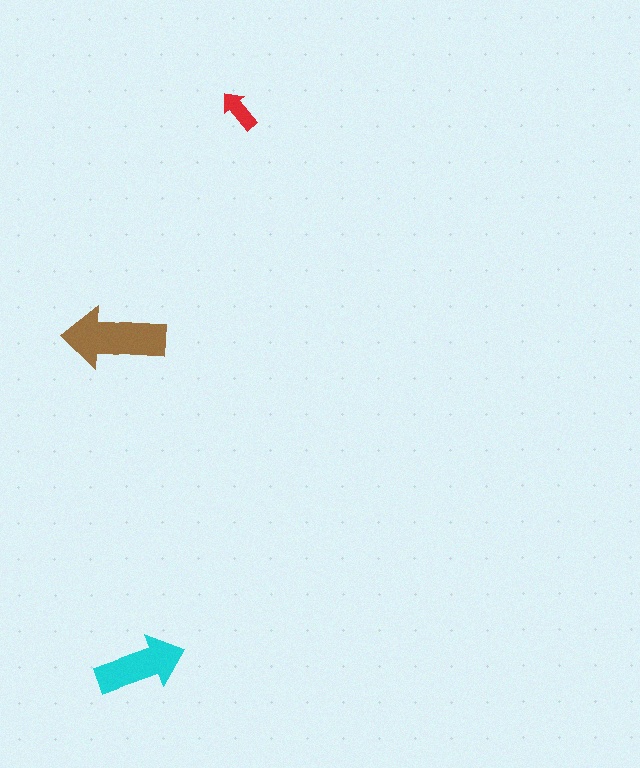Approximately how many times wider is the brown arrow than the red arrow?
About 2.5 times wider.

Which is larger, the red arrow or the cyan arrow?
The cyan one.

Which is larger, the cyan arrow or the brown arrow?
The brown one.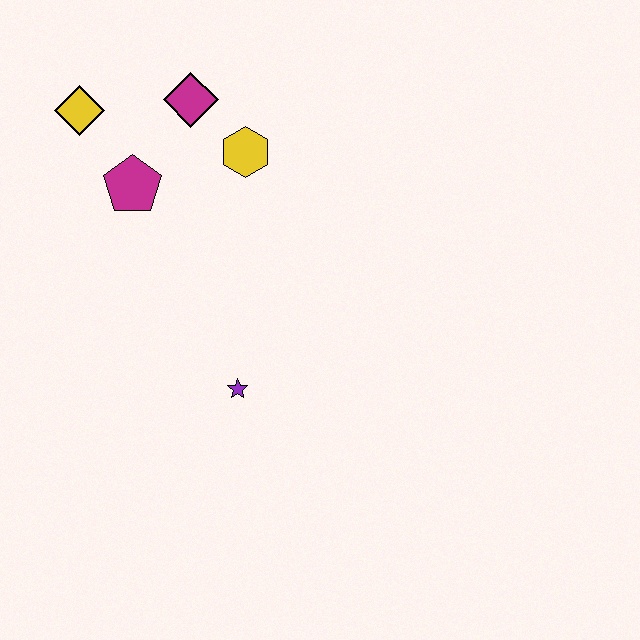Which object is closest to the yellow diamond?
The magenta pentagon is closest to the yellow diamond.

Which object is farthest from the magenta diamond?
The purple star is farthest from the magenta diamond.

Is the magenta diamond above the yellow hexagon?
Yes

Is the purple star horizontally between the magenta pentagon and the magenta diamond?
No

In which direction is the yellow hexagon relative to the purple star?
The yellow hexagon is above the purple star.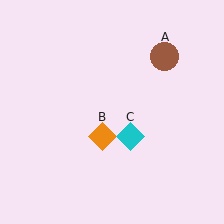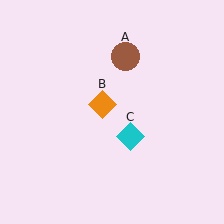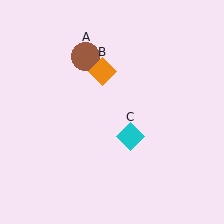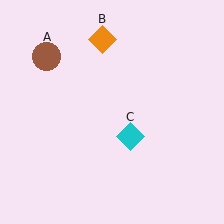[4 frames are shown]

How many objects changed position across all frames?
2 objects changed position: brown circle (object A), orange diamond (object B).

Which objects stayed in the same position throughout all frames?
Cyan diamond (object C) remained stationary.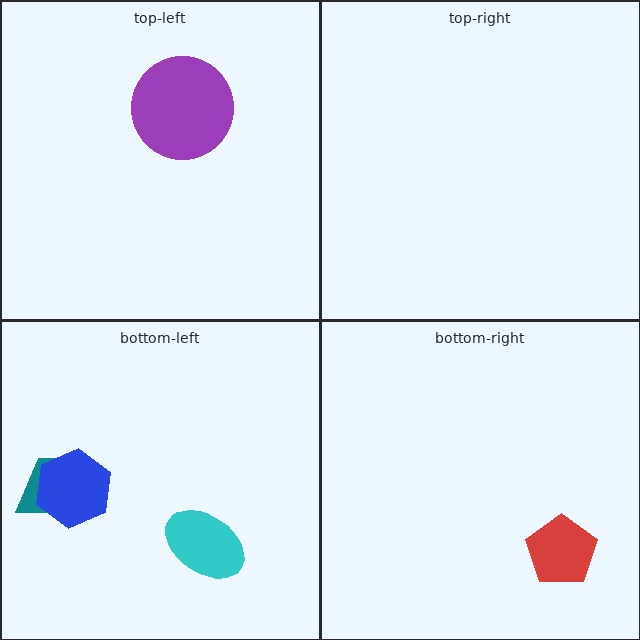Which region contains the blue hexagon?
The bottom-left region.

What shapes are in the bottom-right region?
The red pentagon.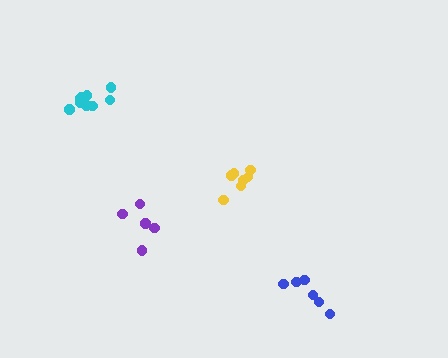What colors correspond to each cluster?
The clusters are colored: cyan, yellow, purple, blue.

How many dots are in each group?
Group 1: 9 dots, Group 2: 8 dots, Group 3: 5 dots, Group 4: 6 dots (28 total).